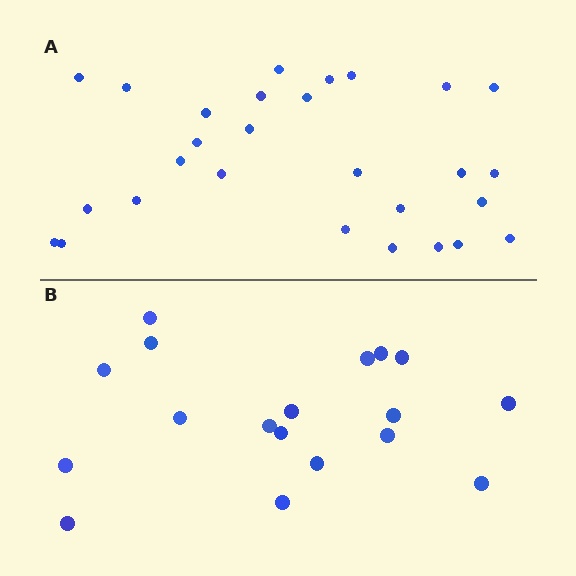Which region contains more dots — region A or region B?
Region A (the top region) has more dots.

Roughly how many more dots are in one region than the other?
Region A has roughly 10 or so more dots than region B.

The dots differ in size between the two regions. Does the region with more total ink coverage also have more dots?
No. Region B has more total ink coverage because its dots are larger, but region A actually contains more individual dots. Total area can be misleading — the number of items is what matters here.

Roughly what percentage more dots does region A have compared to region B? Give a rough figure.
About 55% more.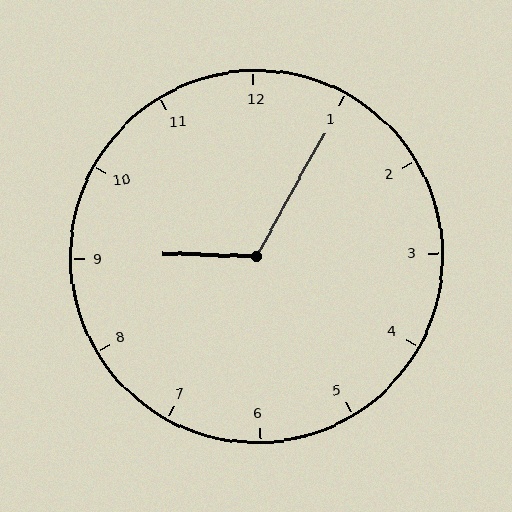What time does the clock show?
9:05.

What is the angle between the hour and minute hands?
Approximately 118 degrees.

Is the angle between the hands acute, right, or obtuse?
It is obtuse.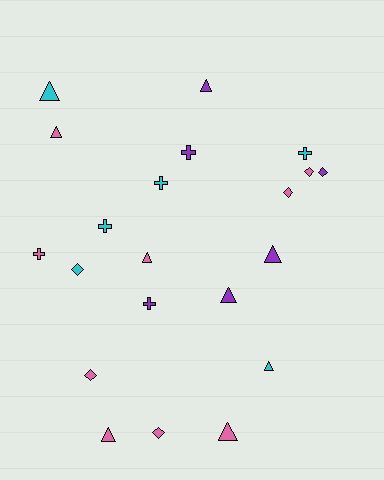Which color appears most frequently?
Pink, with 9 objects.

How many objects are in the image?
There are 21 objects.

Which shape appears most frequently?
Triangle, with 9 objects.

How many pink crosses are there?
There is 1 pink cross.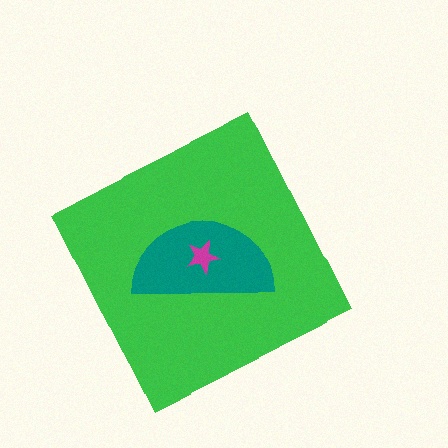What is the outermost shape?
The green diamond.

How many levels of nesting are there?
3.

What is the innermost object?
The magenta star.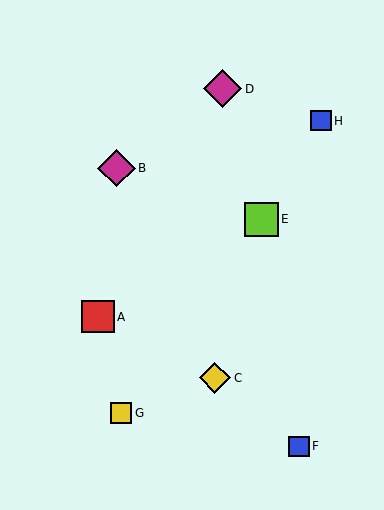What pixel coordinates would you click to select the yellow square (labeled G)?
Click at (121, 413) to select the yellow square G.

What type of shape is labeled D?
Shape D is a magenta diamond.